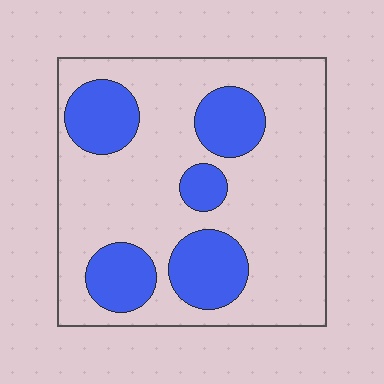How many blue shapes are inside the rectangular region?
5.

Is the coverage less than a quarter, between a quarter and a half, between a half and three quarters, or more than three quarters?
Between a quarter and a half.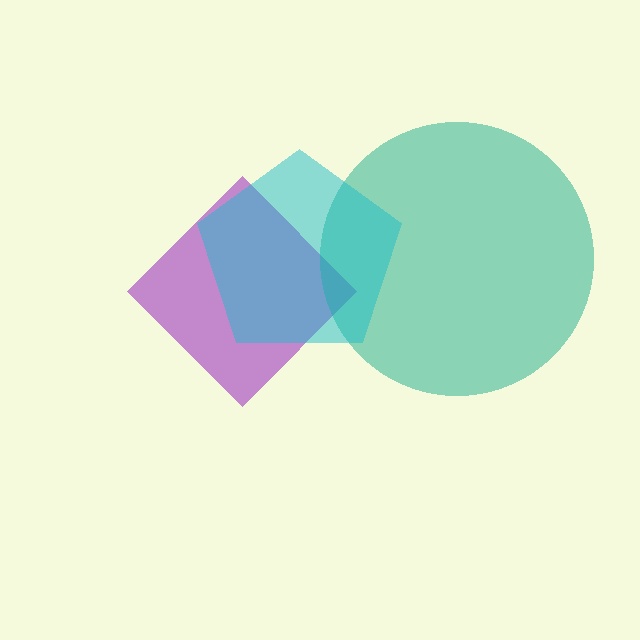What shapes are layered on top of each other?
The layered shapes are: a purple diamond, a teal circle, a cyan pentagon.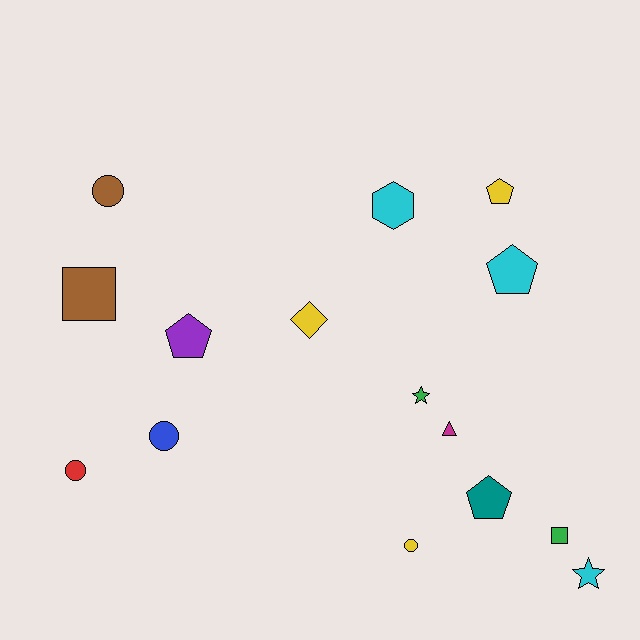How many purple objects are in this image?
There is 1 purple object.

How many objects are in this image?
There are 15 objects.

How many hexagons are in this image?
There is 1 hexagon.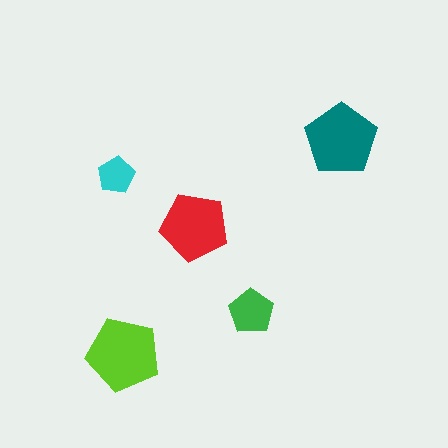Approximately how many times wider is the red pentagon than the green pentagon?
About 1.5 times wider.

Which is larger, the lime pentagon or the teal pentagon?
The lime one.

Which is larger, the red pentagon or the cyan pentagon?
The red one.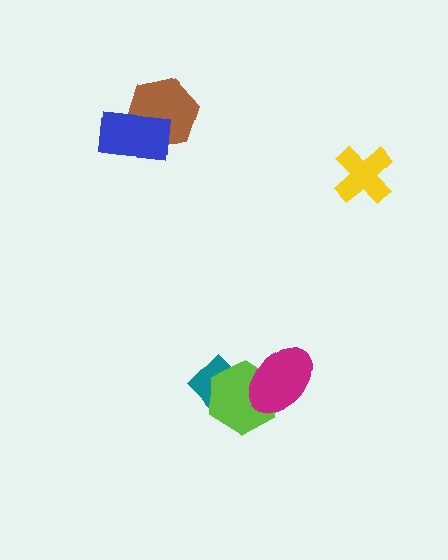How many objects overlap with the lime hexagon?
2 objects overlap with the lime hexagon.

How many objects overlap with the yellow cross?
0 objects overlap with the yellow cross.